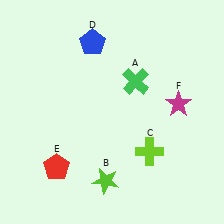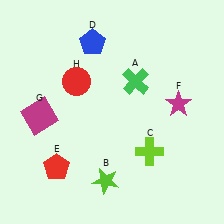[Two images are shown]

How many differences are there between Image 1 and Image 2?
There are 2 differences between the two images.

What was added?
A magenta square (G), a red circle (H) were added in Image 2.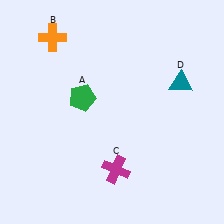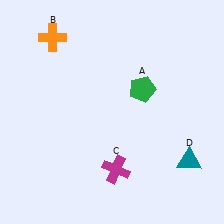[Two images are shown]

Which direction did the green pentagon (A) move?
The green pentagon (A) moved right.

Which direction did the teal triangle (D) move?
The teal triangle (D) moved down.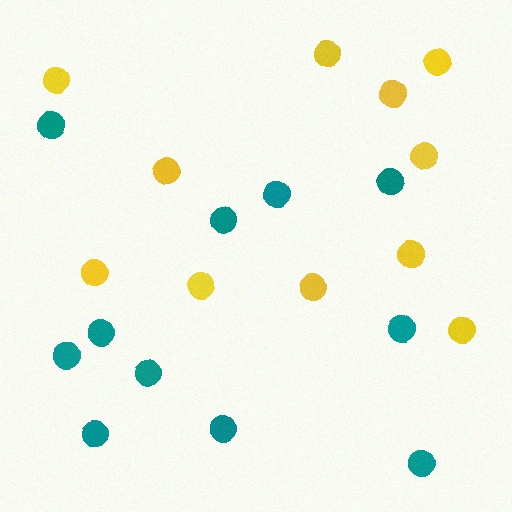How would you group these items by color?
There are 2 groups: one group of yellow circles (11) and one group of teal circles (11).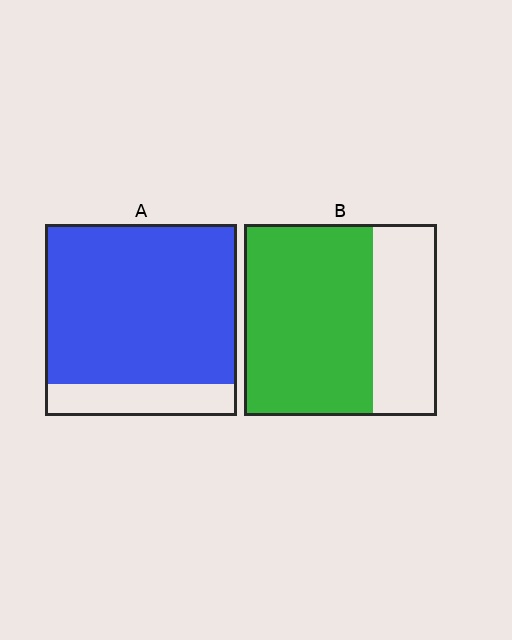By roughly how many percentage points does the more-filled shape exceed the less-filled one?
By roughly 15 percentage points (A over B).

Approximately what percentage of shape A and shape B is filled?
A is approximately 85% and B is approximately 65%.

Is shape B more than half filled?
Yes.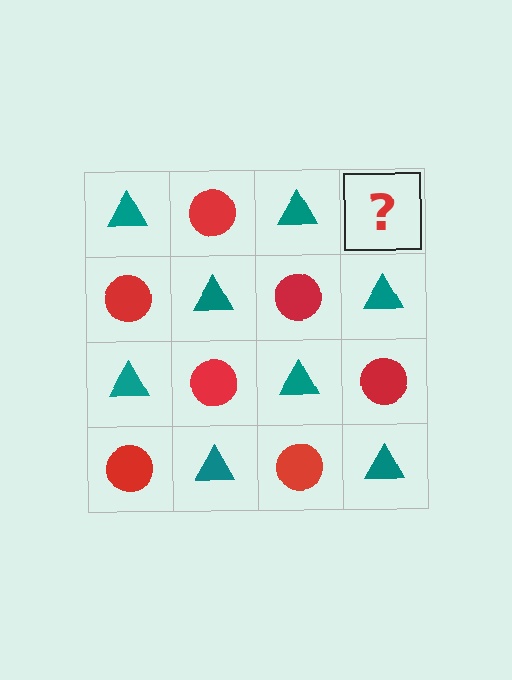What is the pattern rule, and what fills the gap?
The rule is that it alternates teal triangle and red circle in a checkerboard pattern. The gap should be filled with a red circle.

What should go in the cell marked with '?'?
The missing cell should contain a red circle.